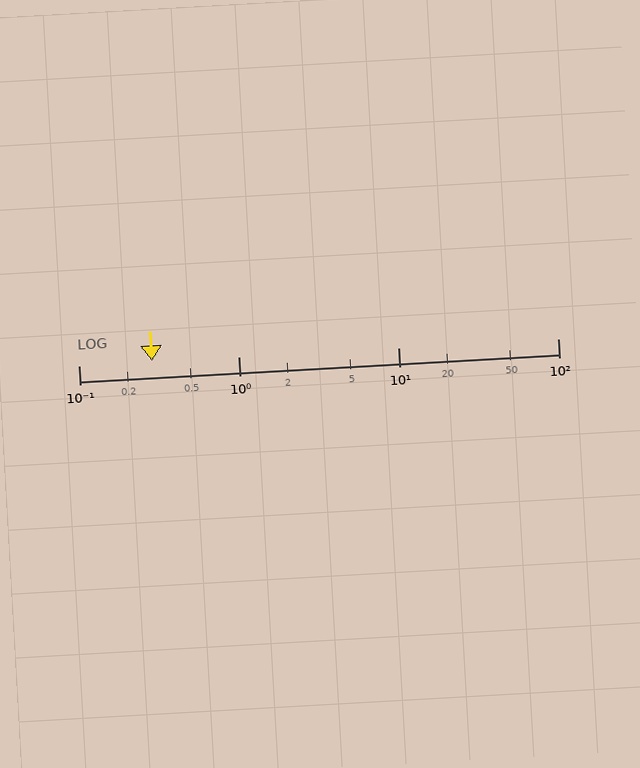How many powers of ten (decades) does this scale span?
The scale spans 3 decades, from 0.1 to 100.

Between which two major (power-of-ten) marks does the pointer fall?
The pointer is between 0.1 and 1.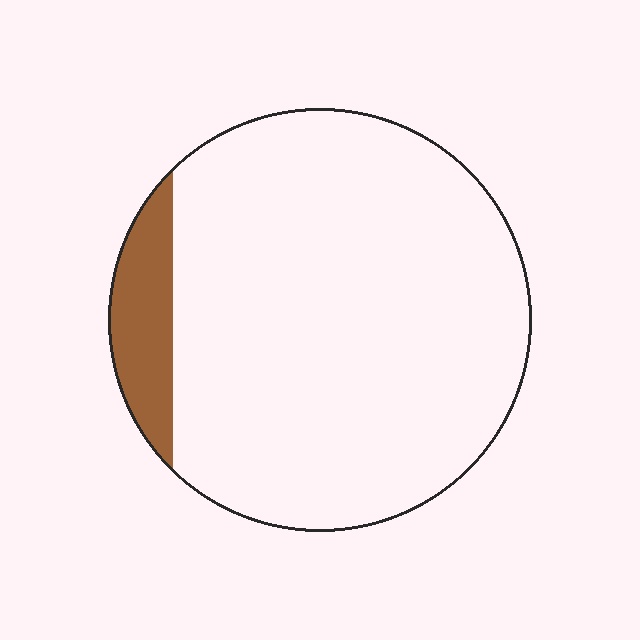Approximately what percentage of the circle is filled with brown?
Approximately 10%.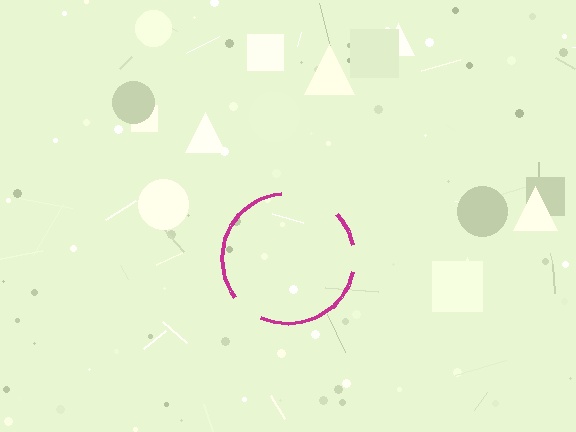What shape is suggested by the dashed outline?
The dashed outline suggests a circle.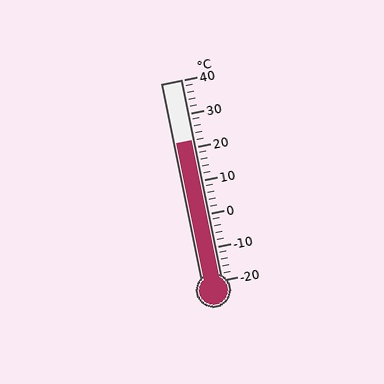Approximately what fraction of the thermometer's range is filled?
The thermometer is filled to approximately 70% of its range.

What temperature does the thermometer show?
The thermometer shows approximately 22°C.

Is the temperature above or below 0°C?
The temperature is above 0°C.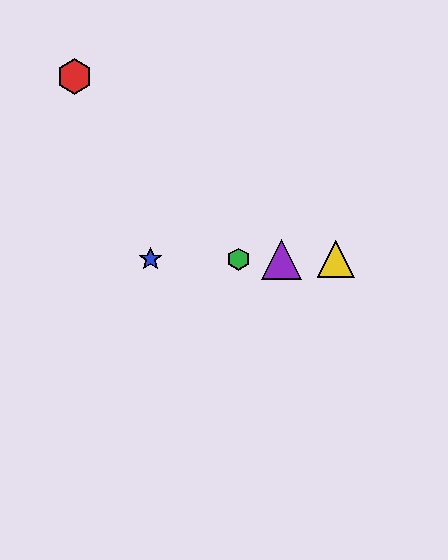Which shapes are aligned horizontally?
The blue star, the green hexagon, the yellow triangle, the purple triangle are aligned horizontally.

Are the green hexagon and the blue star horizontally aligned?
Yes, both are at y≈259.